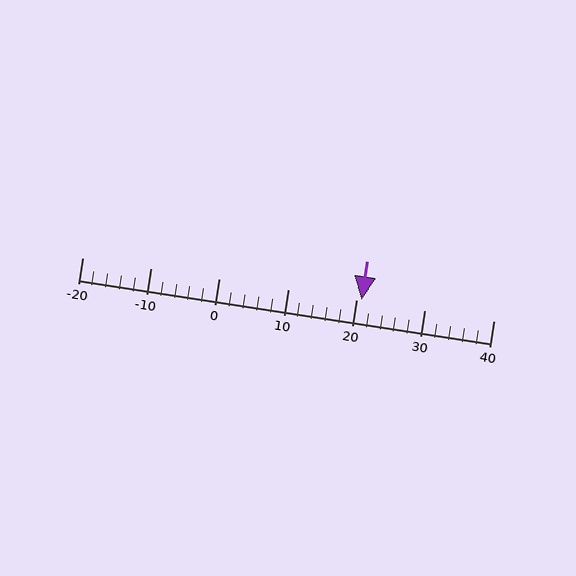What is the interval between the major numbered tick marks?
The major tick marks are spaced 10 units apart.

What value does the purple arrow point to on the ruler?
The purple arrow points to approximately 21.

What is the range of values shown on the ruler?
The ruler shows values from -20 to 40.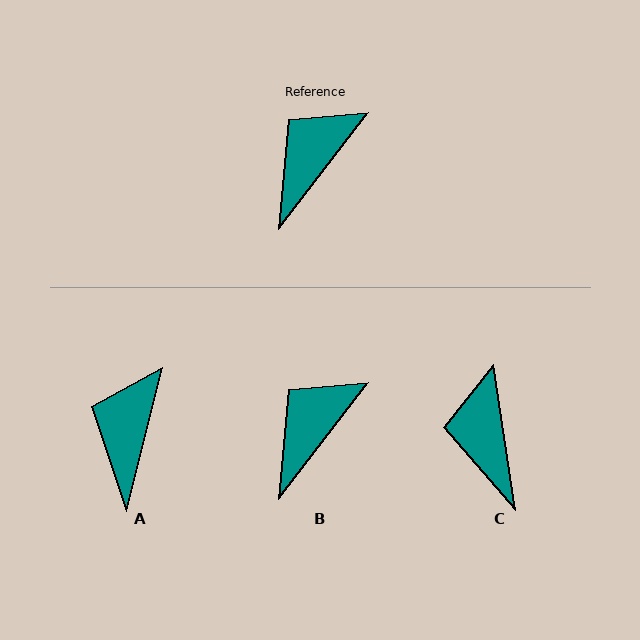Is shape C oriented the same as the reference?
No, it is off by about 46 degrees.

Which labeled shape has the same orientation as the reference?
B.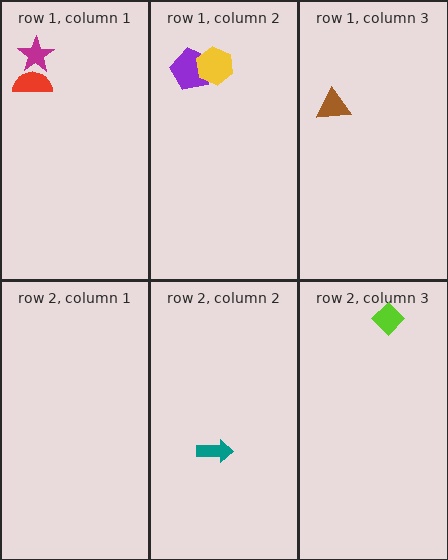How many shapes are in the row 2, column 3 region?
1.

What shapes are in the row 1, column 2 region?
The purple pentagon, the yellow hexagon.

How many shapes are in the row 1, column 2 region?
2.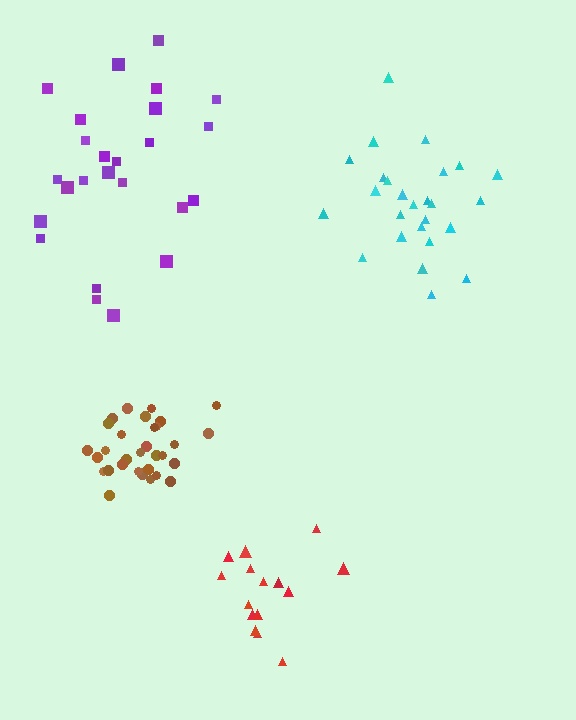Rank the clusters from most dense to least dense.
brown, red, cyan, purple.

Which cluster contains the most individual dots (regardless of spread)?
Brown (32).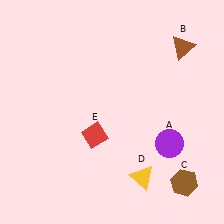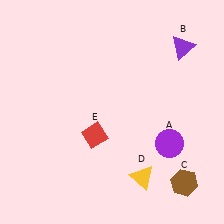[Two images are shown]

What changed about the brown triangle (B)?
In Image 1, B is brown. In Image 2, it changed to purple.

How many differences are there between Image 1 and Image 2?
There is 1 difference between the two images.